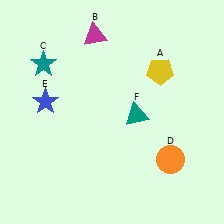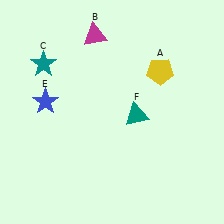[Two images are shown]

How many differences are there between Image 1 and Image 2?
There is 1 difference between the two images.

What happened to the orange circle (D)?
The orange circle (D) was removed in Image 2. It was in the bottom-right area of Image 1.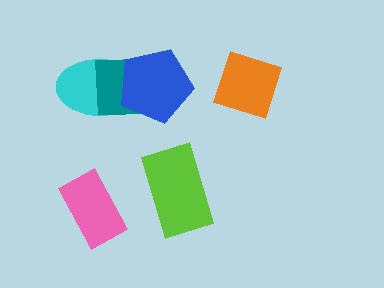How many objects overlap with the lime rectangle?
0 objects overlap with the lime rectangle.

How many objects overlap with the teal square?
2 objects overlap with the teal square.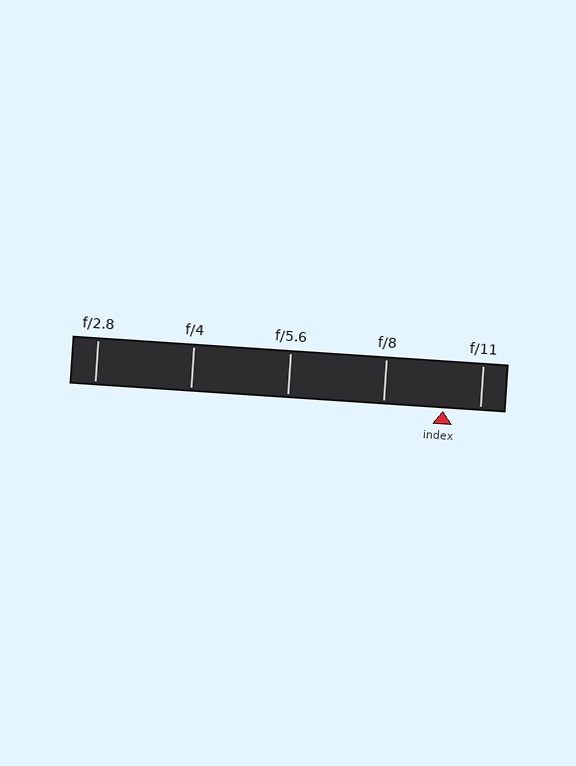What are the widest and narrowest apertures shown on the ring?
The widest aperture shown is f/2.8 and the narrowest is f/11.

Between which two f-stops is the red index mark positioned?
The index mark is between f/8 and f/11.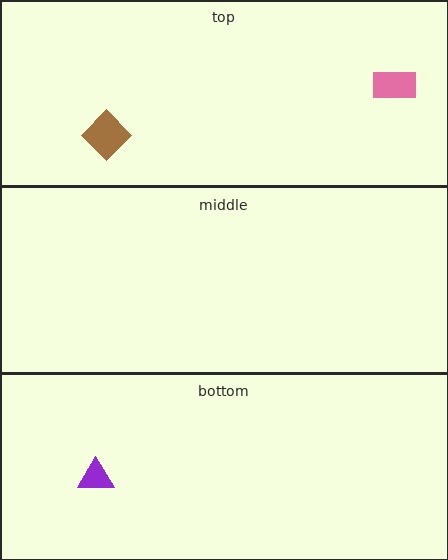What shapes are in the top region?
The brown diamond, the pink rectangle.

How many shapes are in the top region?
2.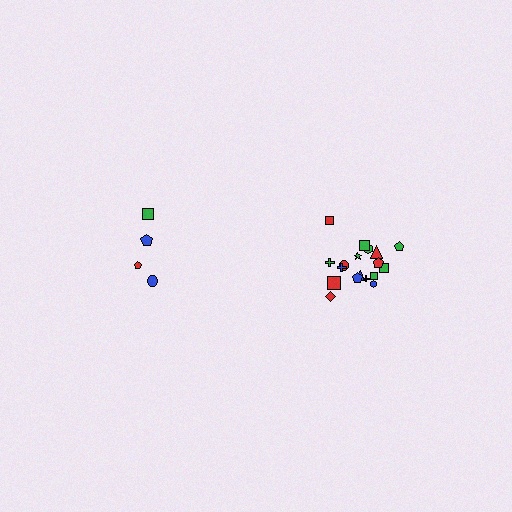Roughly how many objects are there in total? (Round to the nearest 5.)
Roughly 20 objects in total.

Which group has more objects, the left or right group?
The right group.